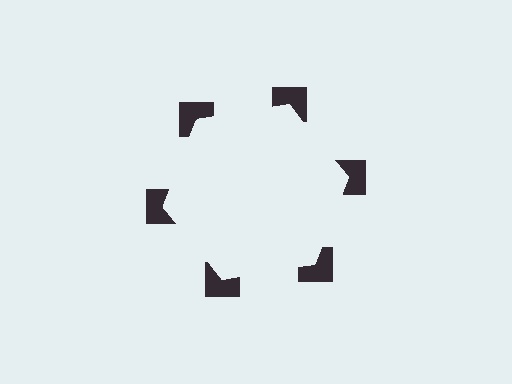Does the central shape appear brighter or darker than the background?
It typically appears slightly brighter than the background, even though no actual brightness change is drawn.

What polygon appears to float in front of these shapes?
An illusory hexagon — its edges are inferred from the aligned wedge cuts in the notched squares, not physically drawn.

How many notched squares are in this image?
There are 6 — one at each vertex of the illusory hexagon.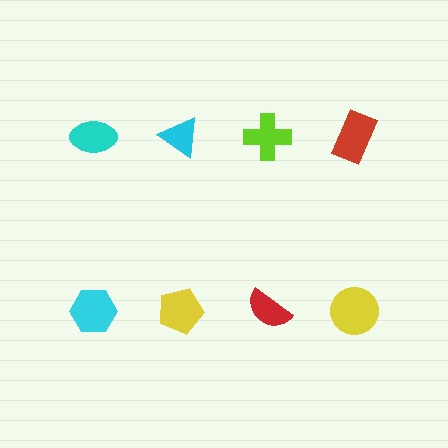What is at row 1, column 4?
A red rectangle.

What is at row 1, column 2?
A cyan triangle.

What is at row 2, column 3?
A red semicircle.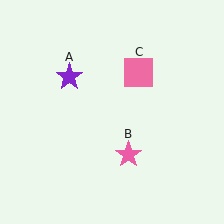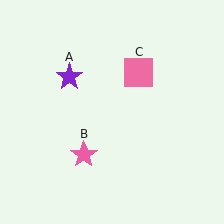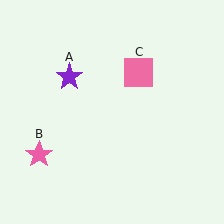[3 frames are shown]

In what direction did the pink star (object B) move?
The pink star (object B) moved left.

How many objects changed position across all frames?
1 object changed position: pink star (object B).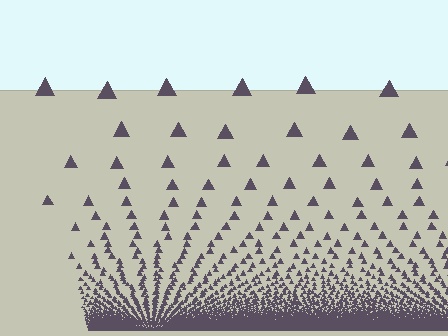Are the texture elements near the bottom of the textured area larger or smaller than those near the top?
Smaller. The gradient is inverted — elements near the bottom are smaller and denser.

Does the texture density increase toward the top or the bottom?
Density increases toward the bottom.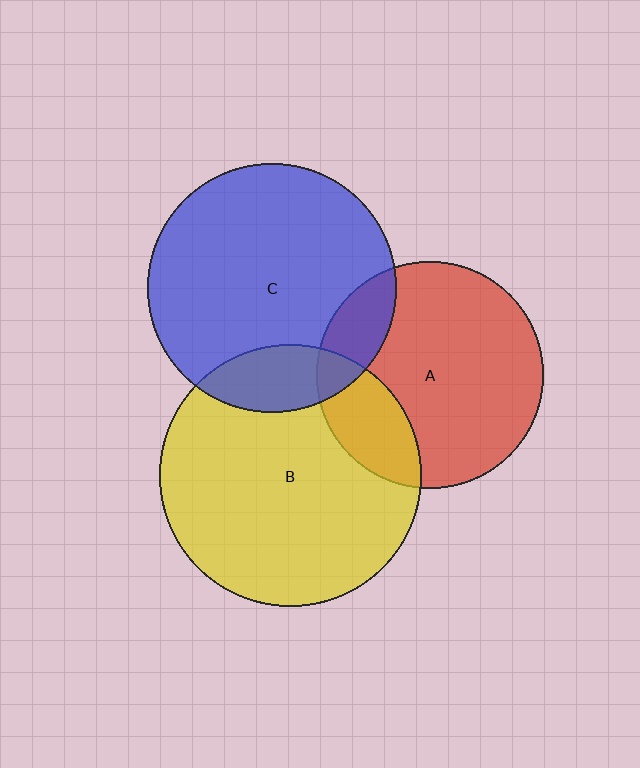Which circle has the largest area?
Circle B (yellow).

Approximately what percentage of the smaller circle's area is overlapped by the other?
Approximately 20%.